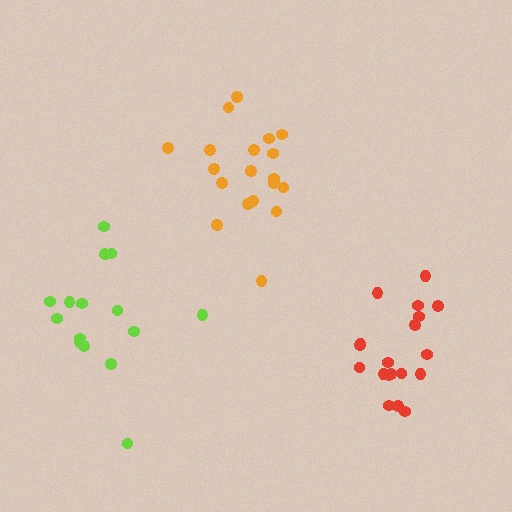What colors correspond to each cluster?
The clusters are colored: red, orange, lime.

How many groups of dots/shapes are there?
There are 3 groups.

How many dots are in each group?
Group 1: 19 dots, Group 2: 19 dots, Group 3: 15 dots (53 total).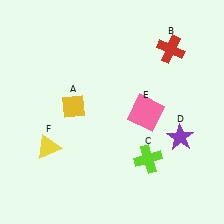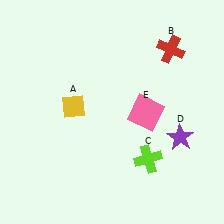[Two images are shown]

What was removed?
The yellow triangle (F) was removed in Image 2.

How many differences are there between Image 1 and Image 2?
There is 1 difference between the two images.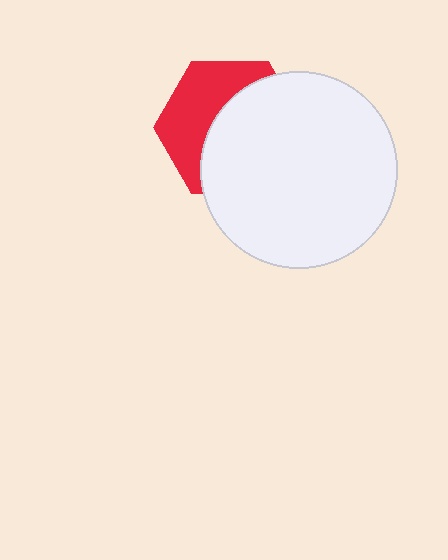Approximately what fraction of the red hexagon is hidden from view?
Roughly 58% of the red hexagon is hidden behind the white circle.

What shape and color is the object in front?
The object in front is a white circle.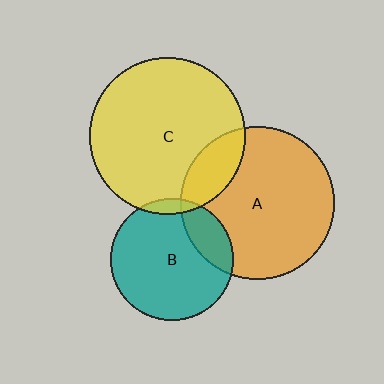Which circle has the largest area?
Circle C (yellow).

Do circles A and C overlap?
Yes.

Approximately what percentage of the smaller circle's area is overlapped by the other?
Approximately 15%.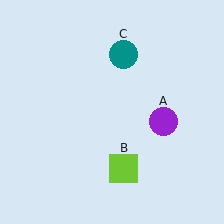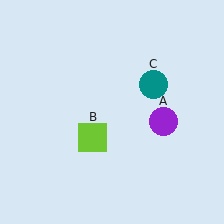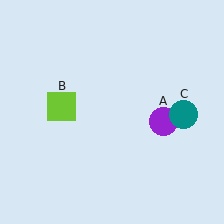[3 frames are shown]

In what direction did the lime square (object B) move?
The lime square (object B) moved up and to the left.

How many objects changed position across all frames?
2 objects changed position: lime square (object B), teal circle (object C).